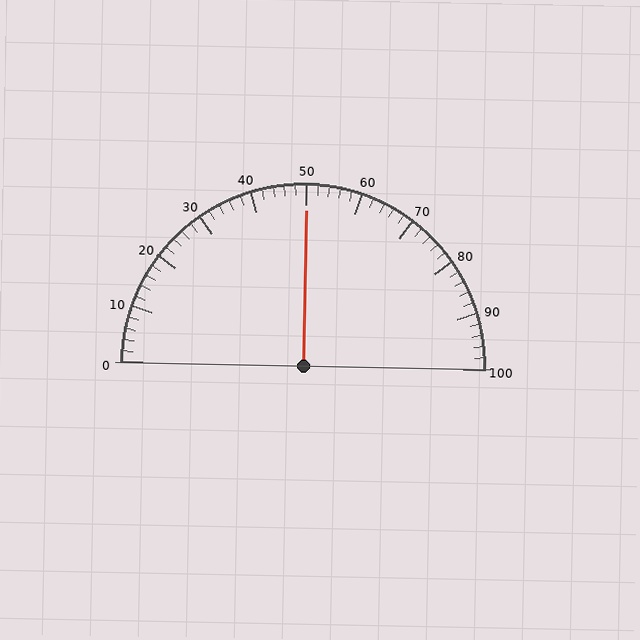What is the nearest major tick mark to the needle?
The nearest major tick mark is 50.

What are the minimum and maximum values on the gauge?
The gauge ranges from 0 to 100.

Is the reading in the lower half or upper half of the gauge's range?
The reading is in the upper half of the range (0 to 100).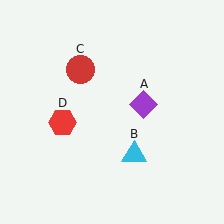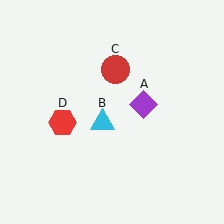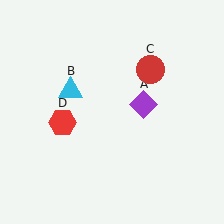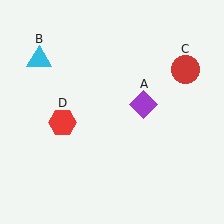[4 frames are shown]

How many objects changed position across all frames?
2 objects changed position: cyan triangle (object B), red circle (object C).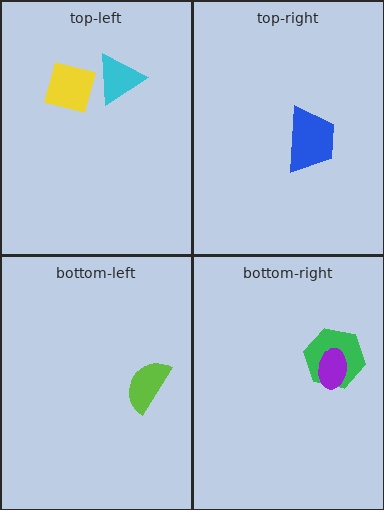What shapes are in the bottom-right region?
The green hexagon, the purple ellipse.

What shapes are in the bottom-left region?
The lime semicircle.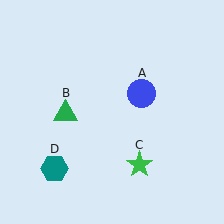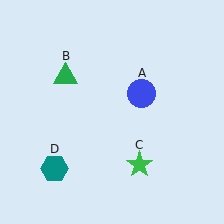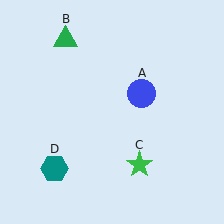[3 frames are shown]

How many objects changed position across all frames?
1 object changed position: green triangle (object B).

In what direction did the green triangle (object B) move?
The green triangle (object B) moved up.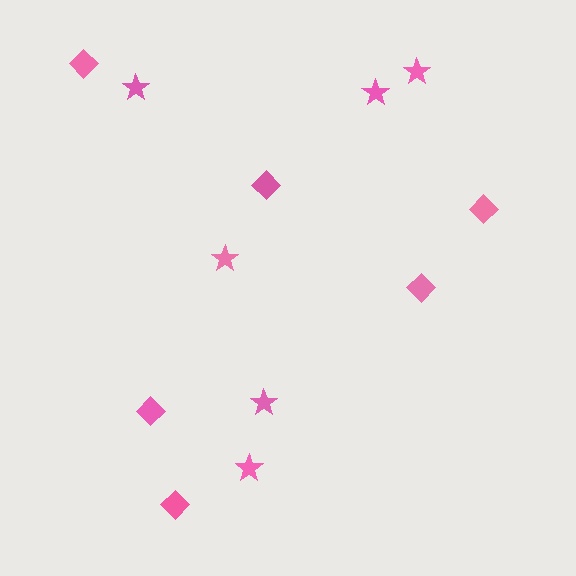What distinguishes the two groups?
There are 2 groups: one group of diamonds (6) and one group of stars (6).